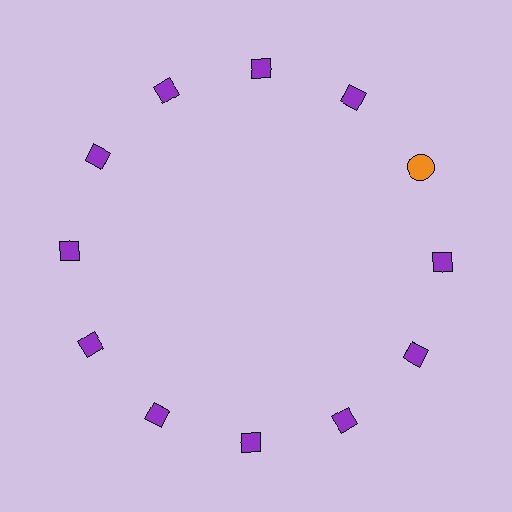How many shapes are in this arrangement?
There are 12 shapes arranged in a ring pattern.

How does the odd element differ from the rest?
It differs in both color (orange instead of purple) and shape (circle instead of diamond).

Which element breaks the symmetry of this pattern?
The orange circle at roughly the 2 o'clock position breaks the symmetry. All other shapes are purple diamonds.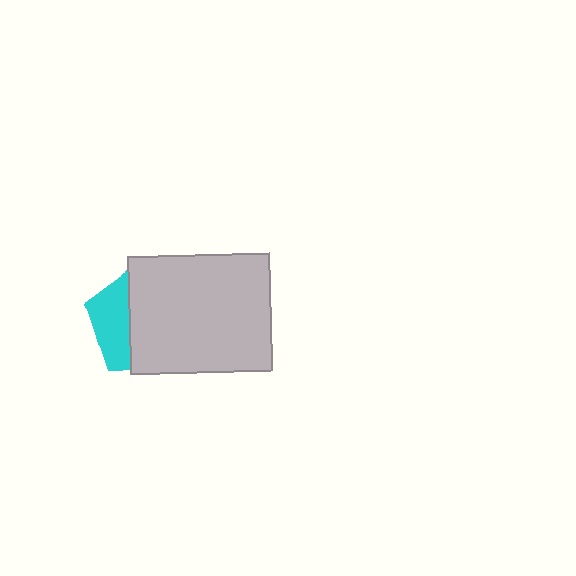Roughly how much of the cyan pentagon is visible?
A small part of it is visible (roughly 33%).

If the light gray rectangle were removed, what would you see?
You would see the complete cyan pentagon.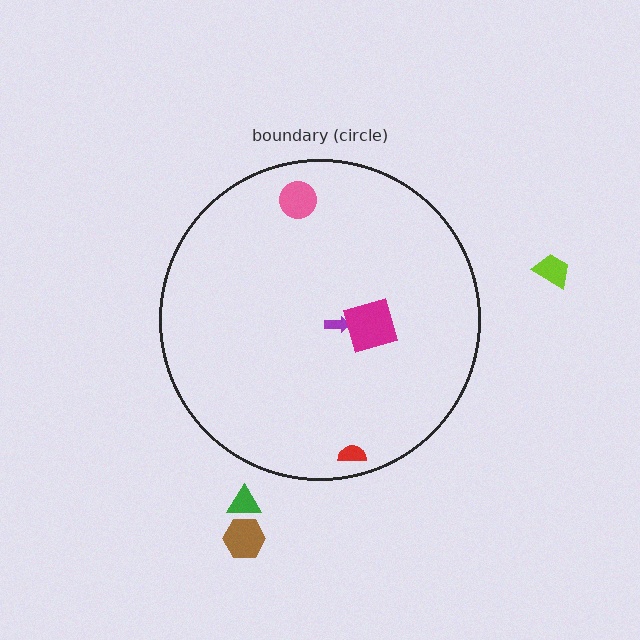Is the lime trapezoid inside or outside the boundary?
Outside.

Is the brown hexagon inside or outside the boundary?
Outside.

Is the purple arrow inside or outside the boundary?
Inside.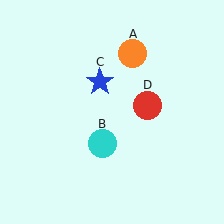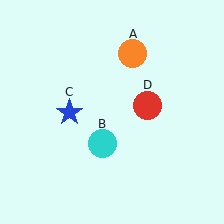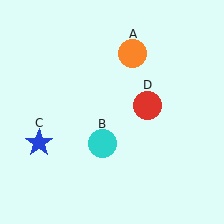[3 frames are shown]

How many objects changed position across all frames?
1 object changed position: blue star (object C).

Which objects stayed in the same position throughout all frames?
Orange circle (object A) and cyan circle (object B) and red circle (object D) remained stationary.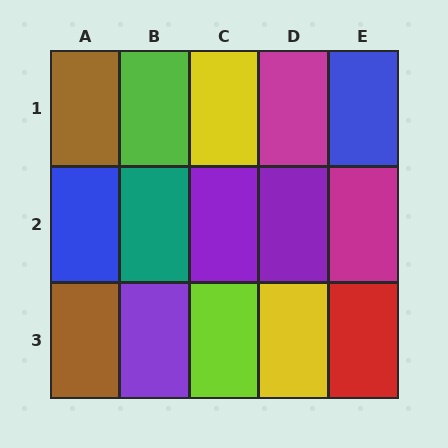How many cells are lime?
2 cells are lime.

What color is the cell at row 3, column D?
Yellow.